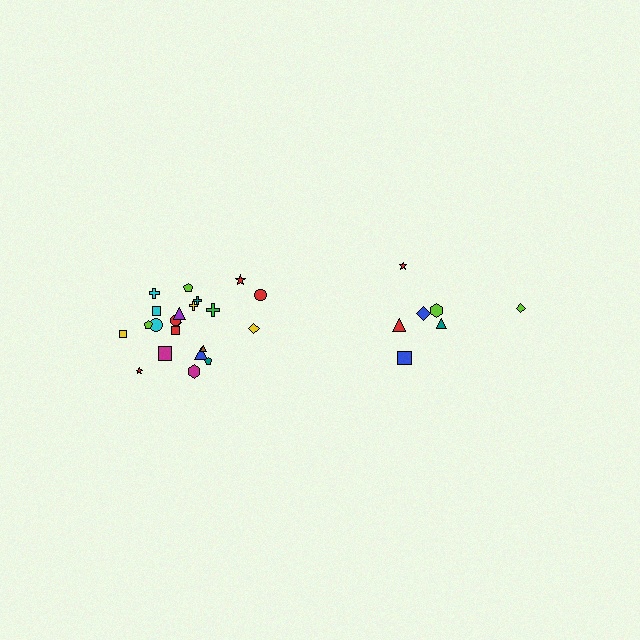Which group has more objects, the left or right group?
The left group.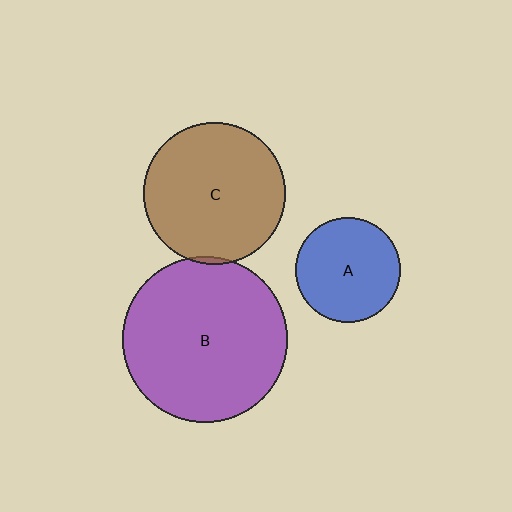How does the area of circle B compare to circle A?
Approximately 2.5 times.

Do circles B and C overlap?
Yes.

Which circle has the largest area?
Circle B (purple).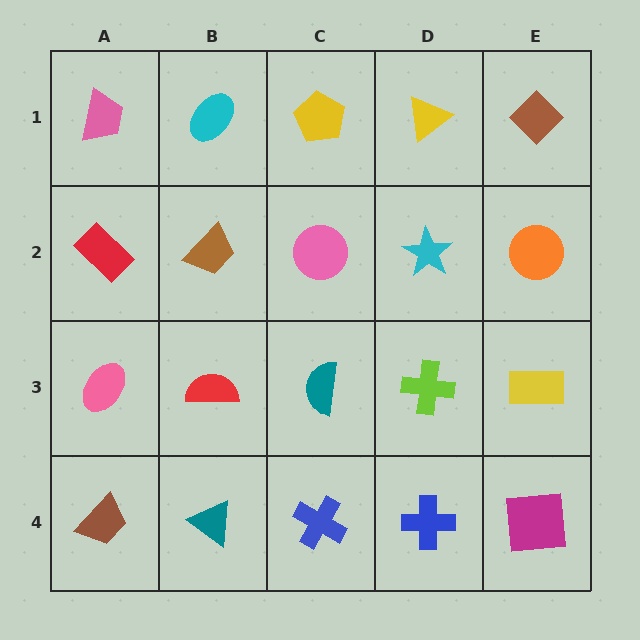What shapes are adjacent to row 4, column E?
A yellow rectangle (row 3, column E), a blue cross (row 4, column D).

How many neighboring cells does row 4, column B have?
3.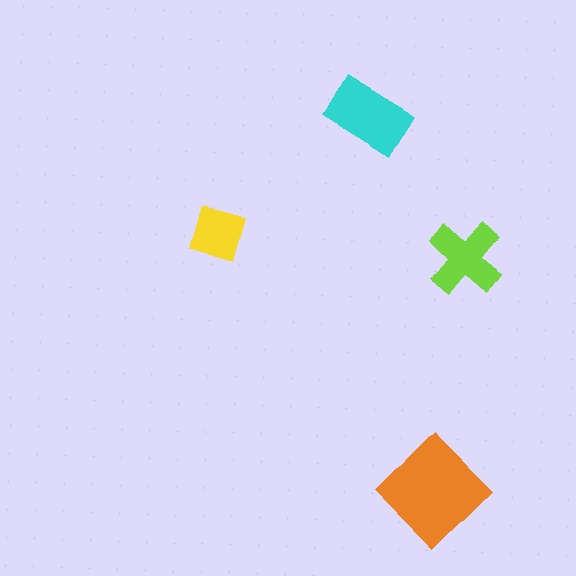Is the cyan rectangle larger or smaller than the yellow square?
Larger.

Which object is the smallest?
The yellow square.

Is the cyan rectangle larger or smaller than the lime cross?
Larger.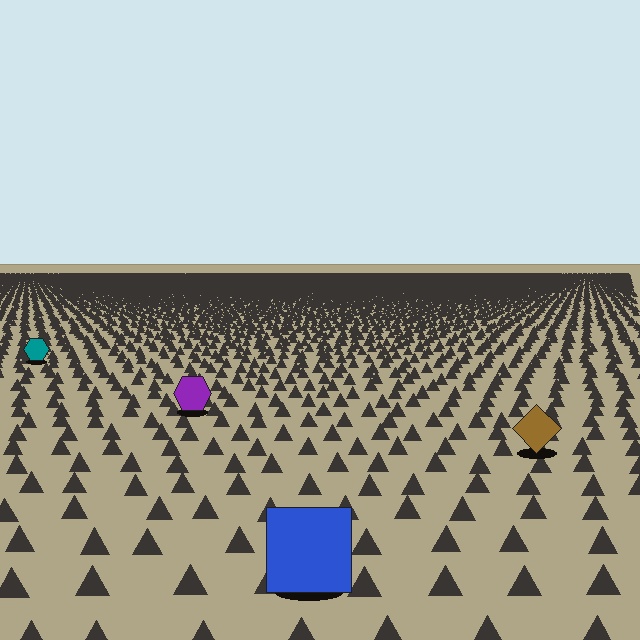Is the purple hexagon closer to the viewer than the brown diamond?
No. The brown diamond is closer — you can tell from the texture gradient: the ground texture is coarser near it.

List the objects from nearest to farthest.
From nearest to farthest: the blue square, the brown diamond, the purple hexagon, the teal hexagon.